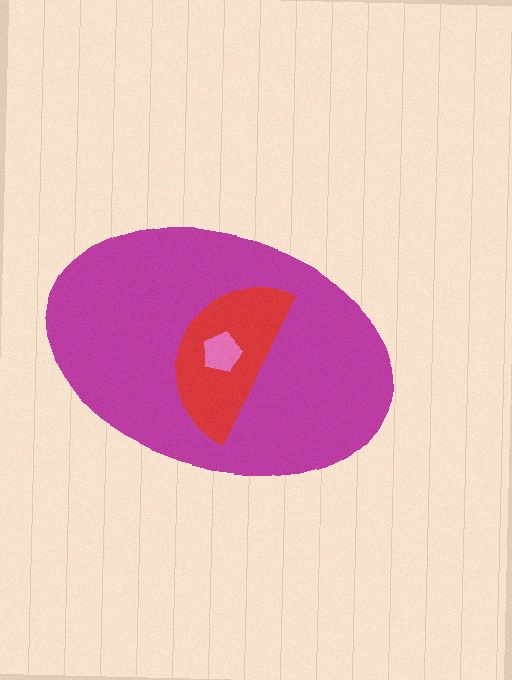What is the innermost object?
The pink pentagon.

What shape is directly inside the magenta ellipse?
The red semicircle.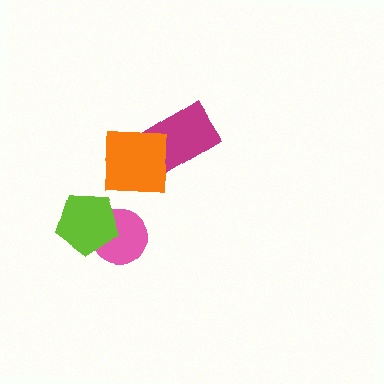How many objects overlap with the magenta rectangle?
1 object overlaps with the magenta rectangle.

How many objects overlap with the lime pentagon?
1 object overlaps with the lime pentagon.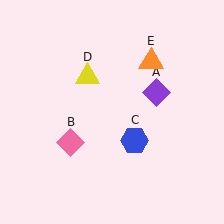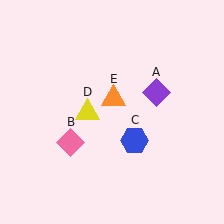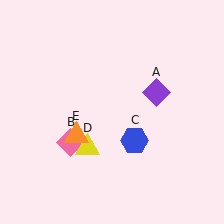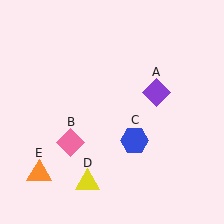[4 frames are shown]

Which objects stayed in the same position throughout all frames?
Purple diamond (object A) and pink diamond (object B) and blue hexagon (object C) remained stationary.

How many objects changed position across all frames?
2 objects changed position: yellow triangle (object D), orange triangle (object E).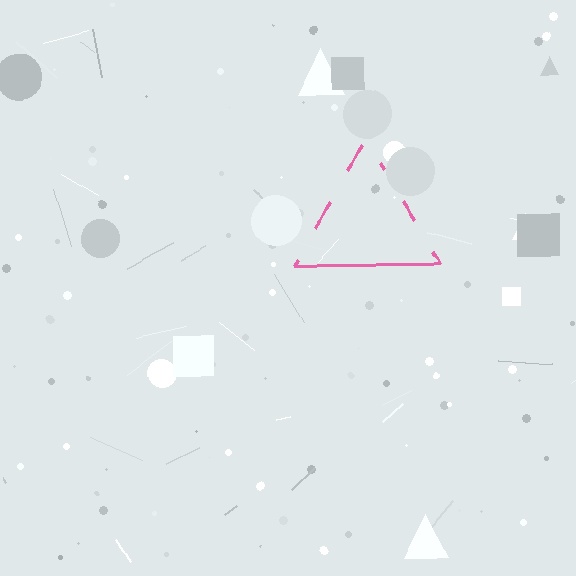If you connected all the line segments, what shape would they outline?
They would outline a triangle.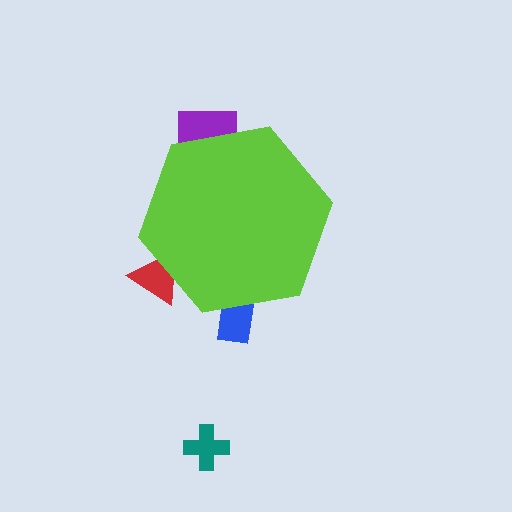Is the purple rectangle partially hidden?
Yes, the purple rectangle is partially hidden behind the lime hexagon.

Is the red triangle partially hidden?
Yes, the red triangle is partially hidden behind the lime hexagon.